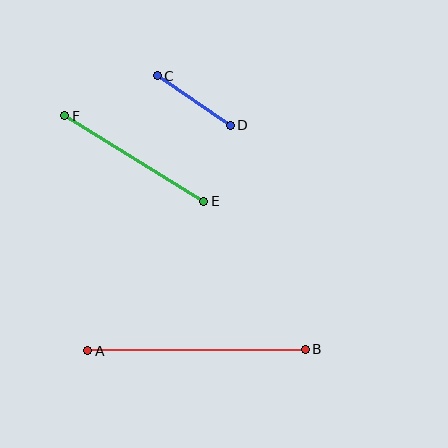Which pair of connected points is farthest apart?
Points A and B are farthest apart.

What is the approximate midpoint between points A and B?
The midpoint is at approximately (197, 350) pixels.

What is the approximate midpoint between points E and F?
The midpoint is at approximately (134, 158) pixels.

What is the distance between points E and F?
The distance is approximately 163 pixels.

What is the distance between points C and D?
The distance is approximately 88 pixels.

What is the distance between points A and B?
The distance is approximately 217 pixels.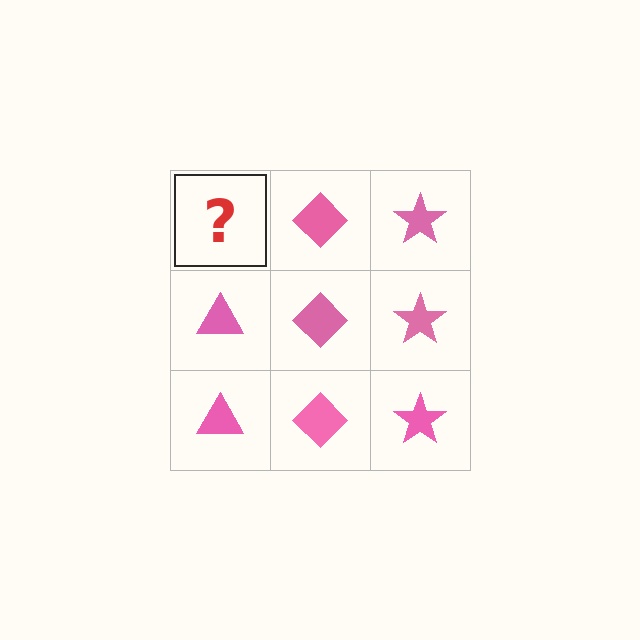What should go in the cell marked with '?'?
The missing cell should contain a pink triangle.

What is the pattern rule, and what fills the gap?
The rule is that each column has a consistent shape. The gap should be filled with a pink triangle.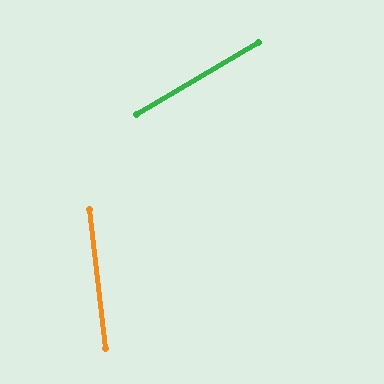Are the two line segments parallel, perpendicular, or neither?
Neither parallel nor perpendicular — they differ by about 66°.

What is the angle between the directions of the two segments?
Approximately 66 degrees.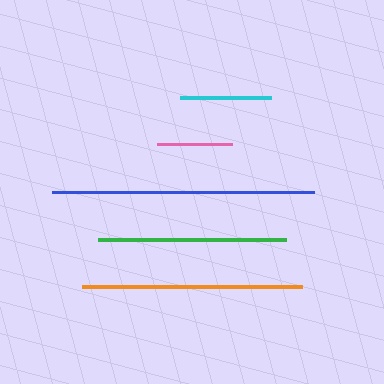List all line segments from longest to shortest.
From longest to shortest: blue, orange, green, cyan, pink.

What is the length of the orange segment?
The orange segment is approximately 220 pixels long.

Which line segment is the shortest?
The pink line is the shortest at approximately 75 pixels.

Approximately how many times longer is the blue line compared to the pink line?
The blue line is approximately 3.5 times the length of the pink line.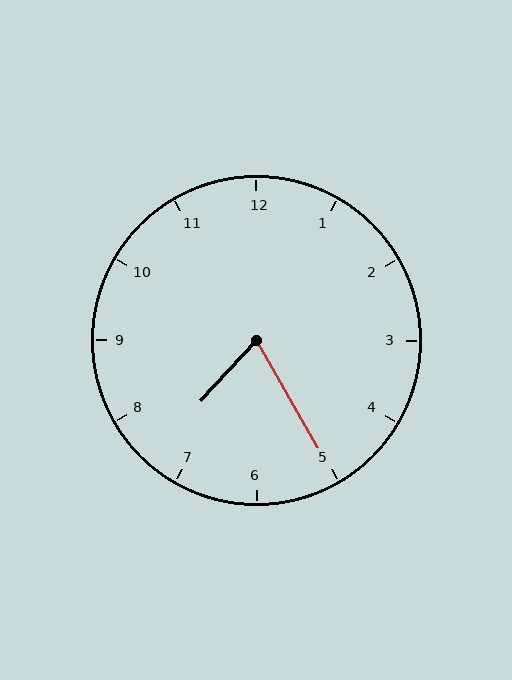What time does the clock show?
7:25.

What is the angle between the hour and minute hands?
Approximately 72 degrees.